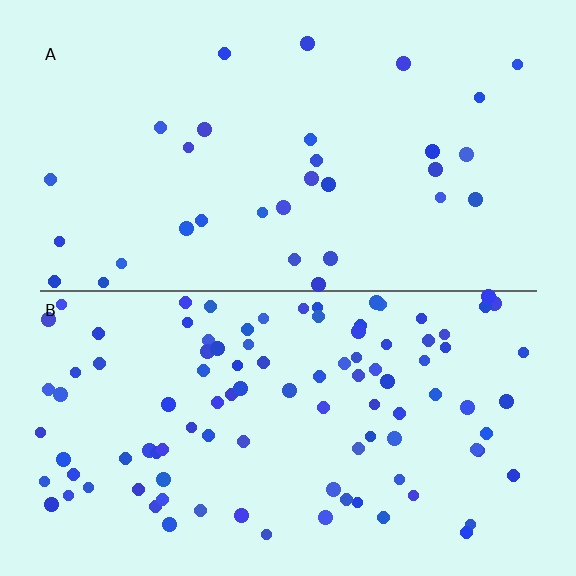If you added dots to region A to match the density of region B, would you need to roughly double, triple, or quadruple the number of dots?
Approximately triple.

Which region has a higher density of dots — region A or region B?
B (the bottom).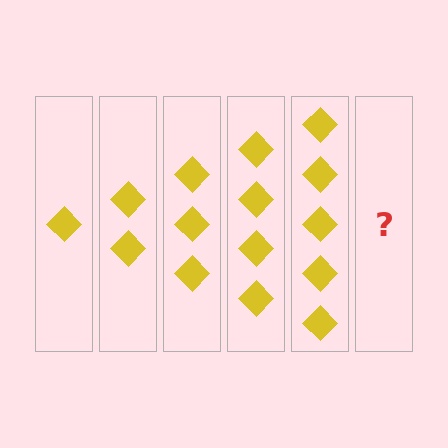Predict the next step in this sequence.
The next step is 6 diamonds.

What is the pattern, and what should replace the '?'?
The pattern is that each step adds one more diamond. The '?' should be 6 diamonds.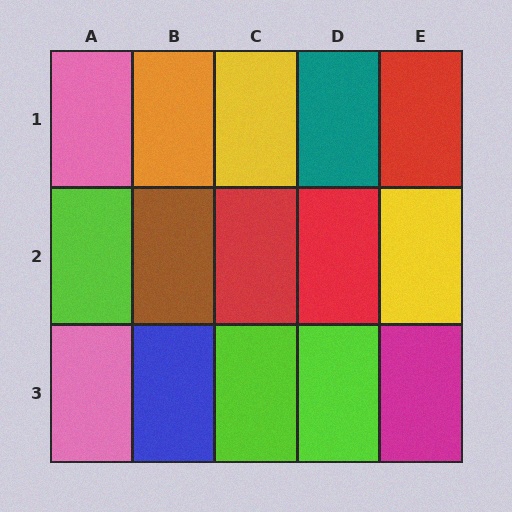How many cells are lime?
3 cells are lime.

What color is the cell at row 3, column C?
Lime.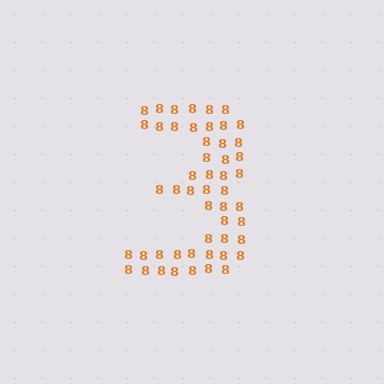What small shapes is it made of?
It is made of small digit 8's.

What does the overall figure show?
The overall figure shows the digit 3.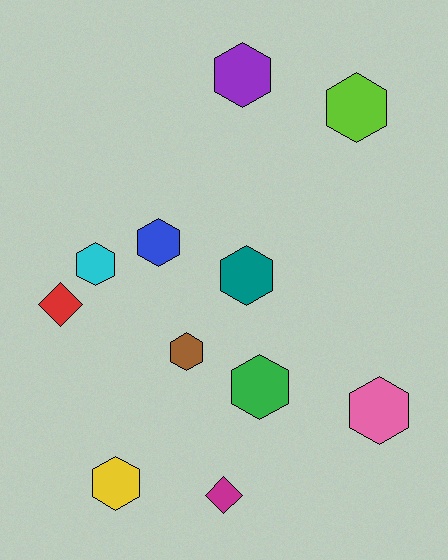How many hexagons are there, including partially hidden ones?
There are 9 hexagons.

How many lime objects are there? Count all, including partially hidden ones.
There is 1 lime object.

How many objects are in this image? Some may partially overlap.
There are 11 objects.